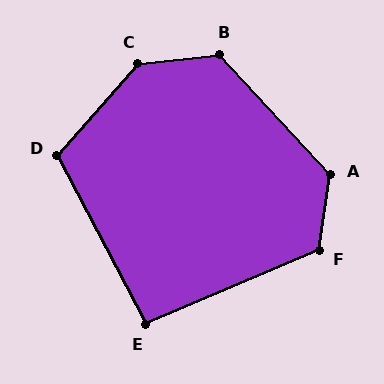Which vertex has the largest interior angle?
C, at approximately 137 degrees.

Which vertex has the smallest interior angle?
E, at approximately 95 degrees.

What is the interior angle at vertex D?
Approximately 111 degrees (obtuse).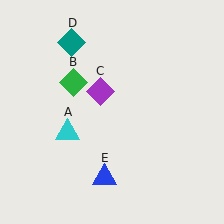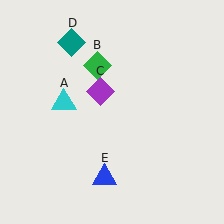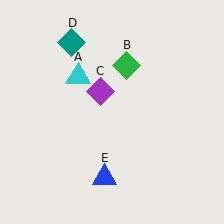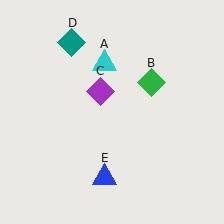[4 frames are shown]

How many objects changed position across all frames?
2 objects changed position: cyan triangle (object A), green diamond (object B).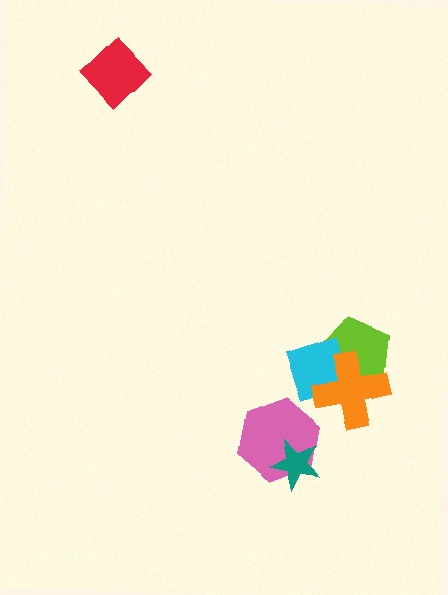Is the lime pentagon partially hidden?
Yes, it is partially covered by another shape.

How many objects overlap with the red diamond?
0 objects overlap with the red diamond.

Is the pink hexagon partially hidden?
Yes, it is partially covered by another shape.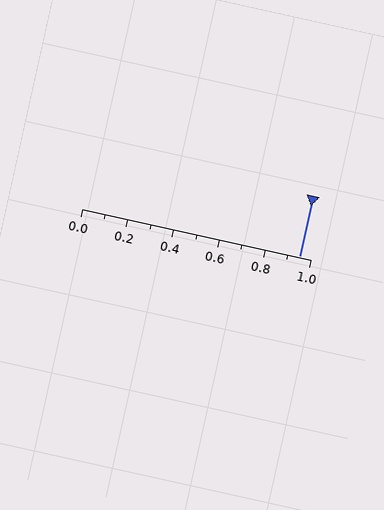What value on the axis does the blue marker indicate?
The marker indicates approximately 0.95.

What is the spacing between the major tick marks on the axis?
The major ticks are spaced 0.2 apart.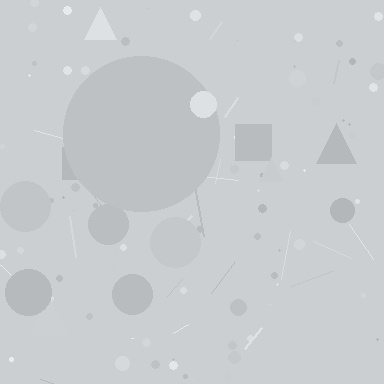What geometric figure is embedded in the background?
A circle is embedded in the background.